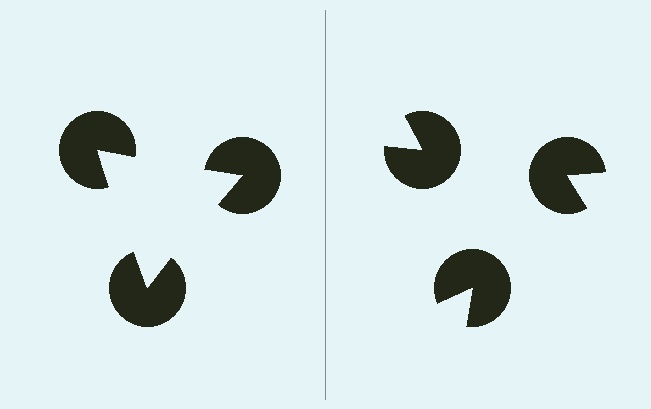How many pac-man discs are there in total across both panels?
6 — 3 on each side.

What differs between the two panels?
The pac-man discs are positioned identically on both sides; only the wedge orientations differ. On the left they align to a triangle; on the right they are misaligned.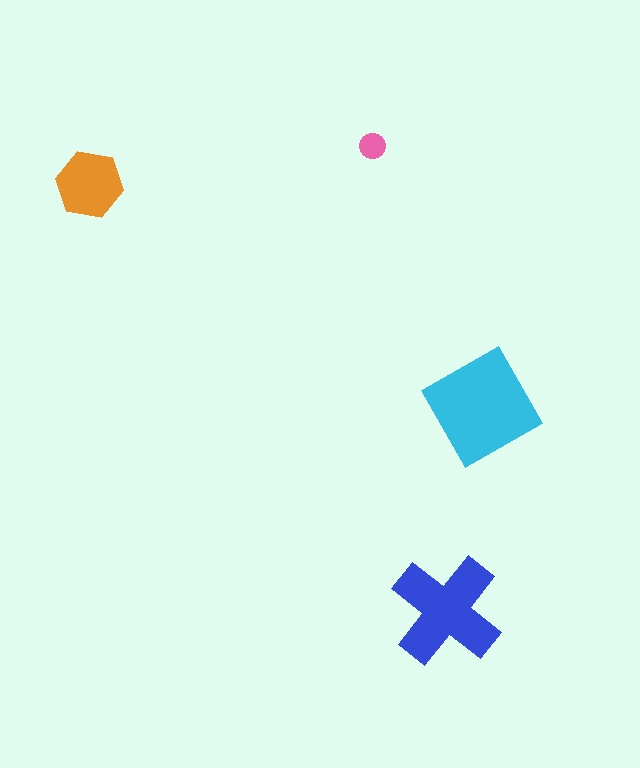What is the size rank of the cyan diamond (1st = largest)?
1st.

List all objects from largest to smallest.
The cyan diamond, the blue cross, the orange hexagon, the pink circle.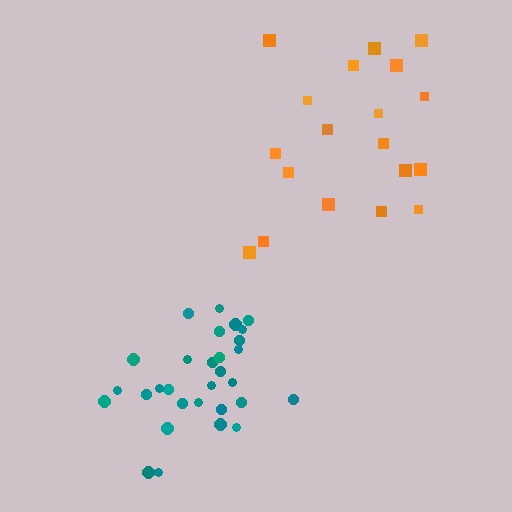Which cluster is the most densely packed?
Teal.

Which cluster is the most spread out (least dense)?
Orange.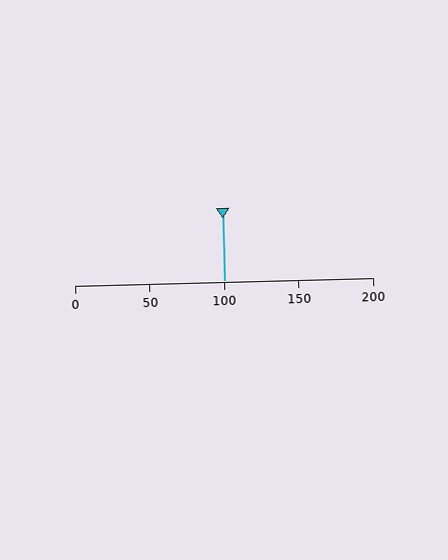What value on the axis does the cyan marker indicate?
The marker indicates approximately 100.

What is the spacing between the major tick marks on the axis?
The major ticks are spaced 50 apart.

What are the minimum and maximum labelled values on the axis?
The axis runs from 0 to 200.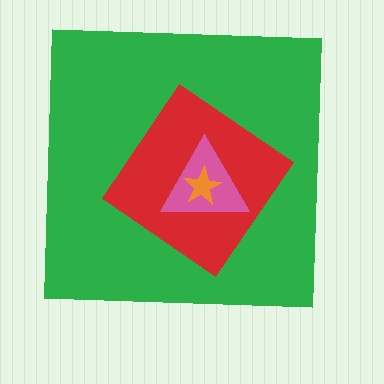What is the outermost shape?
The green square.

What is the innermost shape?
The orange star.